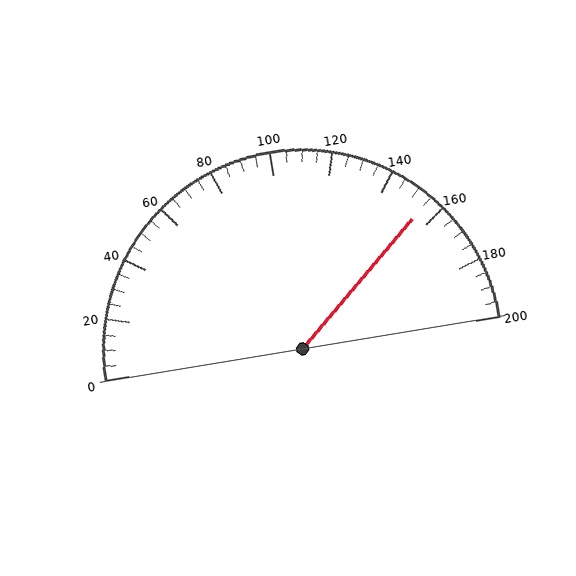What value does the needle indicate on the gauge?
The needle indicates approximately 155.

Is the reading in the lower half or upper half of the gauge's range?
The reading is in the upper half of the range (0 to 200).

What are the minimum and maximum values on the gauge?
The gauge ranges from 0 to 200.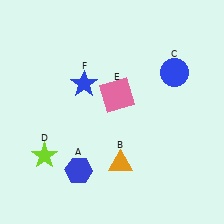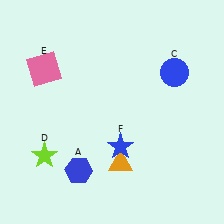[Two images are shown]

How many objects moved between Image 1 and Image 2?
2 objects moved between the two images.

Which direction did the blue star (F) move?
The blue star (F) moved down.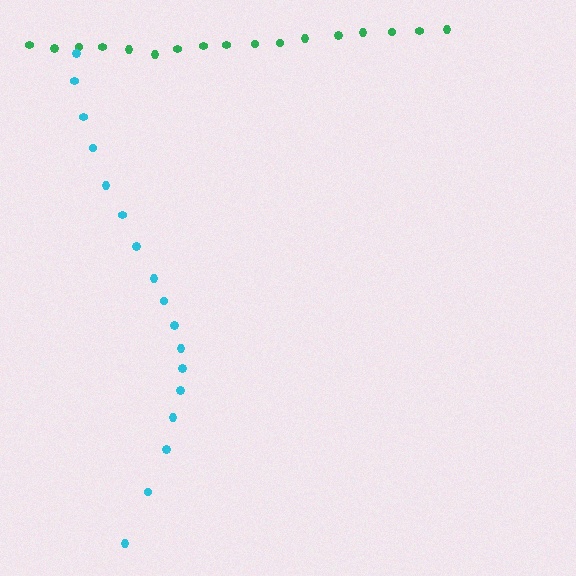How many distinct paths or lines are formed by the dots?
There are 2 distinct paths.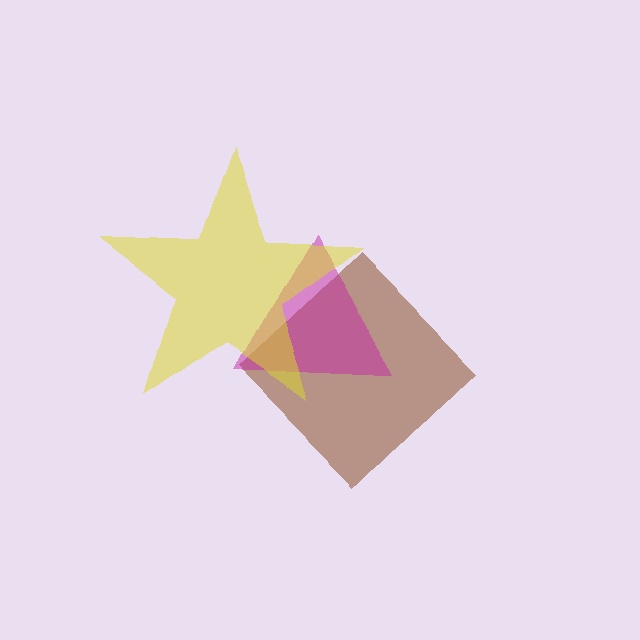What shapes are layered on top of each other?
The layered shapes are: a brown diamond, a magenta triangle, a yellow star.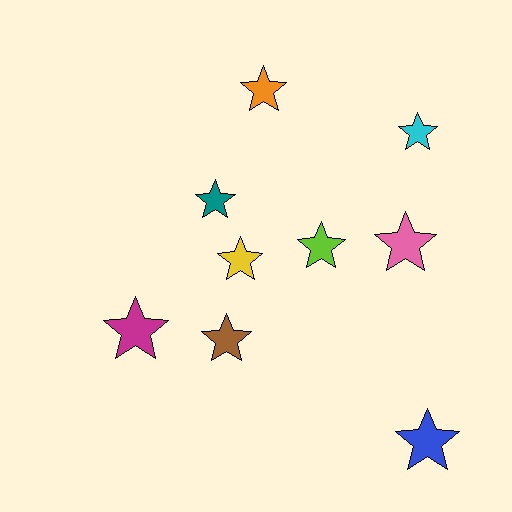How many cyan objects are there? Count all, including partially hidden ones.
There is 1 cyan object.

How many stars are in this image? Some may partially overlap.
There are 9 stars.